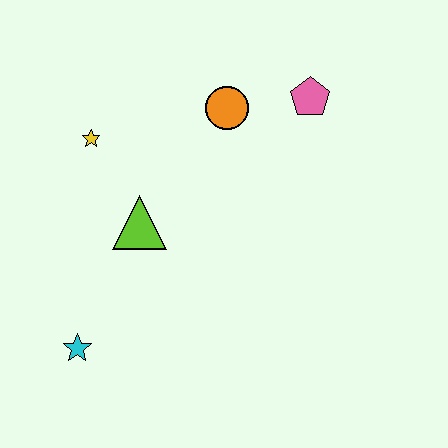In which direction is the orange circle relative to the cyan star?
The orange circle is above the cyan star.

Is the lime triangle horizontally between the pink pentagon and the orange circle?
No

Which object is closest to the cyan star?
The lime triangle is closest to the cyan star.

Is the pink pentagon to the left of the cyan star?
No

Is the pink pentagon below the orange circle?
No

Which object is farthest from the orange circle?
The cyan star is farthest from the orange circle.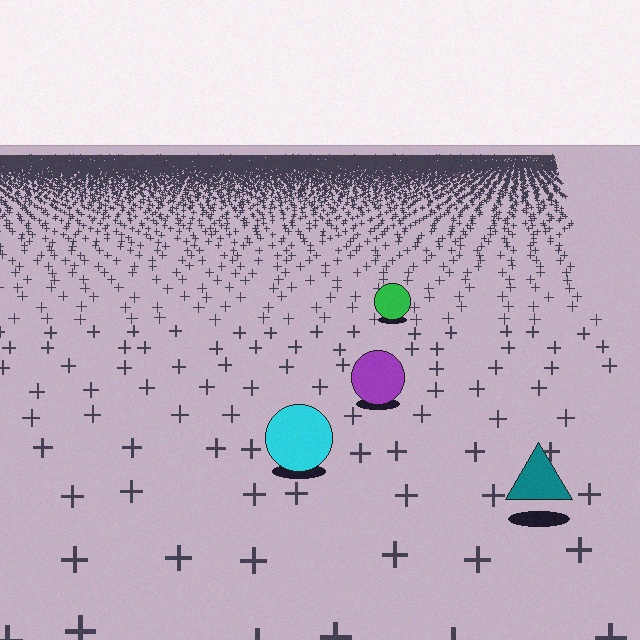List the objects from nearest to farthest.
From nearest to farthest: the teal triangle, the cyan circle, the purple circle, the green circle.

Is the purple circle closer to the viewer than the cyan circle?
No. The cyan circle is closer — you can tell from the texture gradient: the ground texture is coarser near it.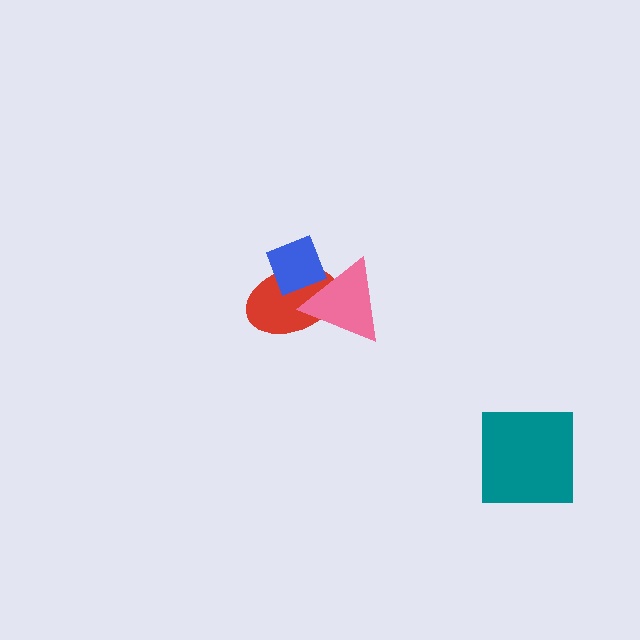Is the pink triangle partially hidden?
Yes, it is partially covered by another shape.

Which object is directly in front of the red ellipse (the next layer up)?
The pink triangle is directly in front of the red ellipse.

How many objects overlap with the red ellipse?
2 objects overlap with the red ellipse.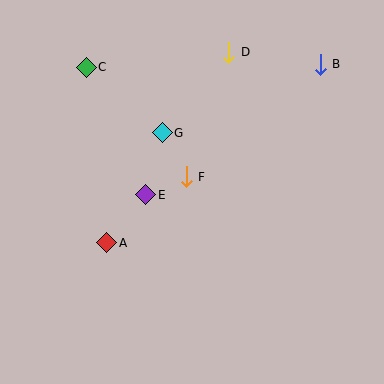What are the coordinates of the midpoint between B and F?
The midpoint between B and F is at (253, 120).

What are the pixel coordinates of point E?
Point E is at (146, 195).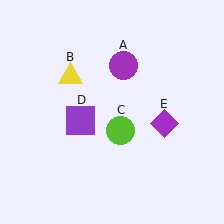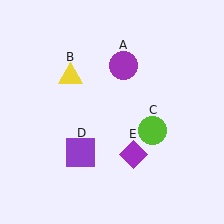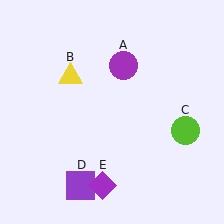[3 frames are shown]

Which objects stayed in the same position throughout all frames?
Purple circle (object A) and yellow triangle (object B) remained stationary.